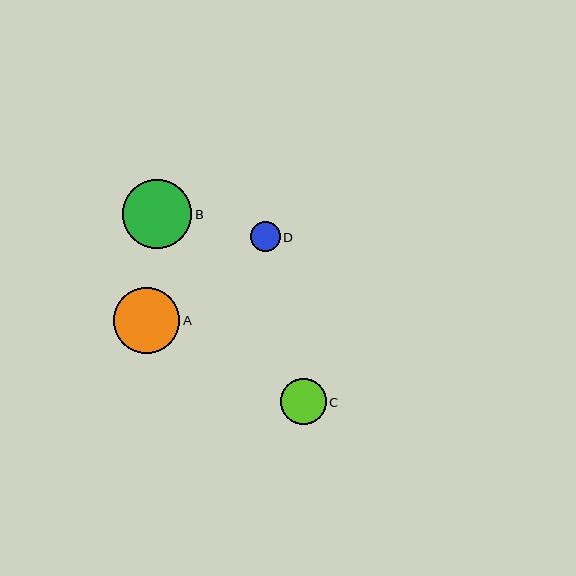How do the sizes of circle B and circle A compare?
Circle B and circle A are approximately the same size.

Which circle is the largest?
Circle B is the largest with a size of approximately 69 pixels.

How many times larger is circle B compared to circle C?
Circle B is approximately 1.5 times the size of circle C.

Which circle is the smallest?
Circle D is the smallest with a size of approximately 30 pixels.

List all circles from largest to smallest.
From largest to smallest: B, A, C, D.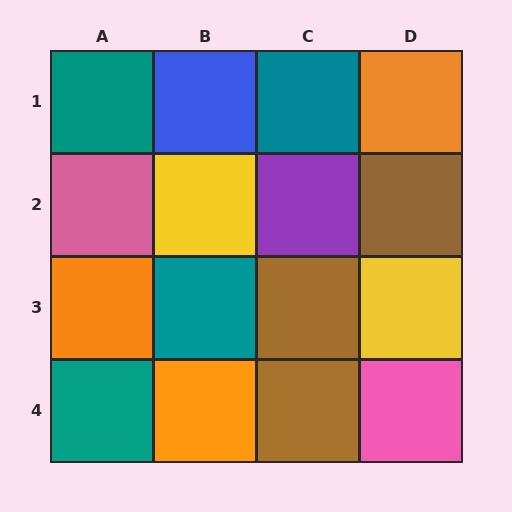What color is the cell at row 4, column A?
Teal.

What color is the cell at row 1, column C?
Teal.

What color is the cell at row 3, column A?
Orange.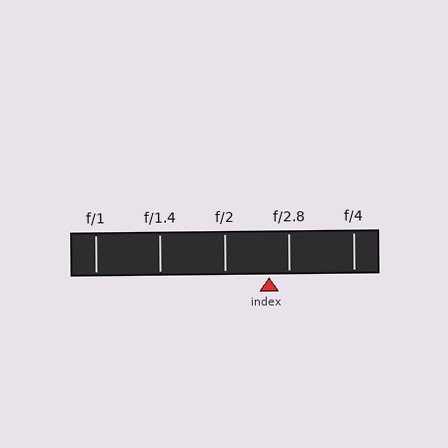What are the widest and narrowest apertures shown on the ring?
The widest aperture shown is f/1 and the narrowest is f/4.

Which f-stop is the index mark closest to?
The index mark is closest to f/2.8.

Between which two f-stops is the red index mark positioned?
The index mark is between f/2 and f/2.8.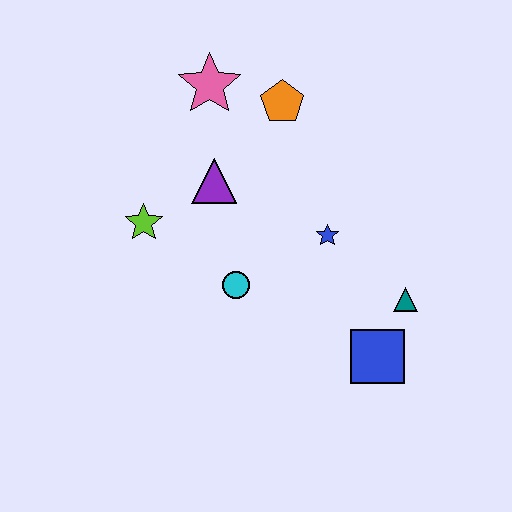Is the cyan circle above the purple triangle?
No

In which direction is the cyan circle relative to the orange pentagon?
The cyan circle is below the orange pentagon.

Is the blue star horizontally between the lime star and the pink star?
No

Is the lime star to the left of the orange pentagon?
Yes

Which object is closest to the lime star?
The purple triangle is closest to the lime star.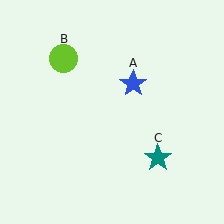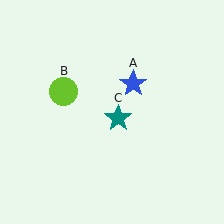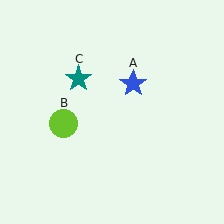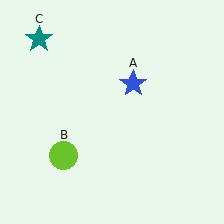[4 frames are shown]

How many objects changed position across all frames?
2 objects changed position: lime circle (object B), teal star (object C).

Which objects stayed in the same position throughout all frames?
Blue star (object A) remained stationary.